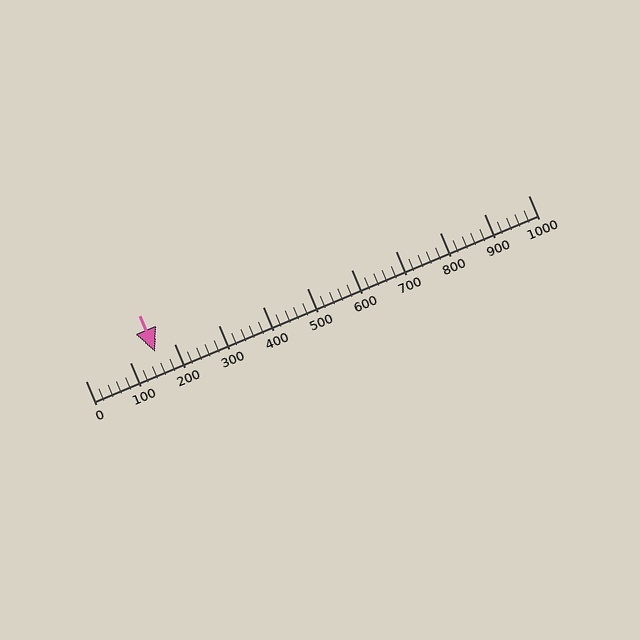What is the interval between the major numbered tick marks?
The major tick marks are spaced 100 units apart.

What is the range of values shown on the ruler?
The ruler shows values from 0 to 1000.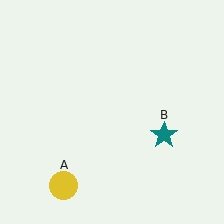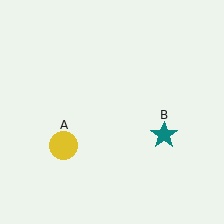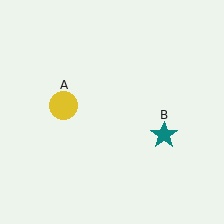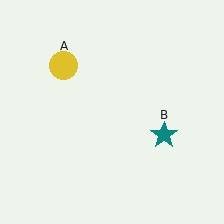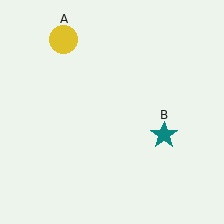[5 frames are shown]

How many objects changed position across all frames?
1 object changed position: yellow circle (object A).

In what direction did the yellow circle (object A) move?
The yellow circle (object A) moved up.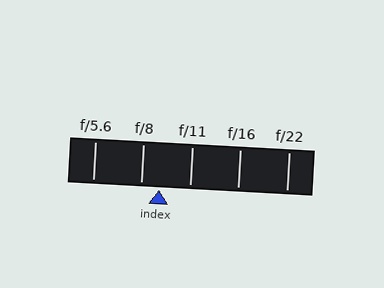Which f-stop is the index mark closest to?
The index mark is closest to f/8.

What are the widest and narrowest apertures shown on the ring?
The widest aperture shown is f/5.6 and the narrowest is f/22.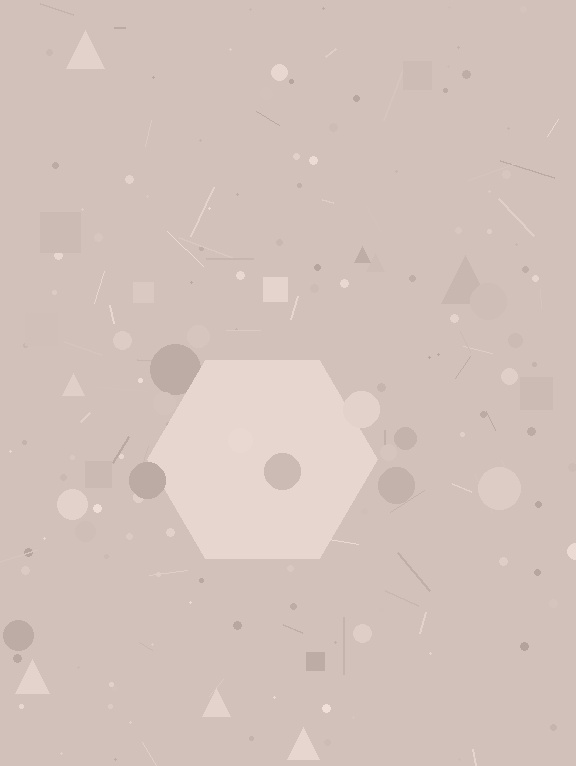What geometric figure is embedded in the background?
A hexagon is embedded in the background.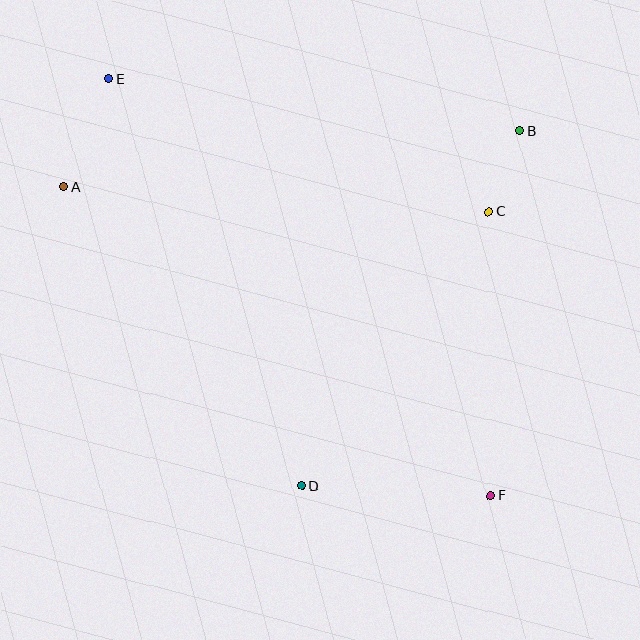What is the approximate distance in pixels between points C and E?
The distance between C and E is approximately 402 pixels.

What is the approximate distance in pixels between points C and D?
The distance between C and D is approximately 331 pixels.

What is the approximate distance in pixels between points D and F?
The distance between D and F is approximately 189 pixels.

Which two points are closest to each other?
Points B and C are closest to each other.